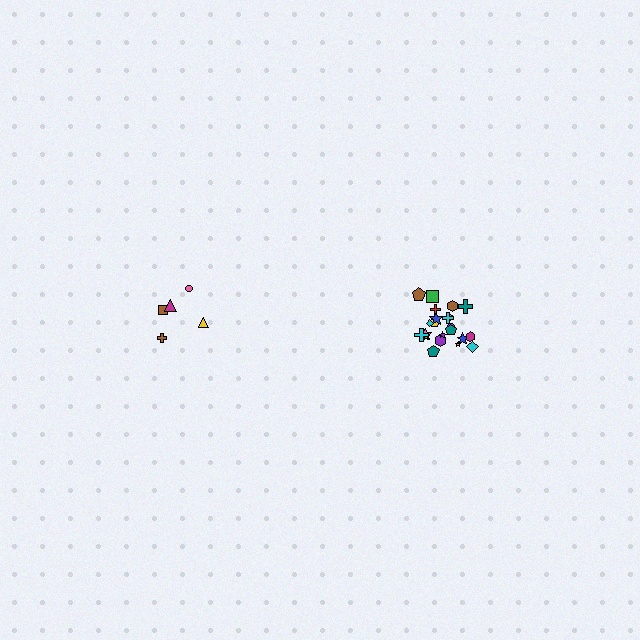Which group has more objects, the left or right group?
The right group.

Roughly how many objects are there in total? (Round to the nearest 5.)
Roughly 25 objects in total.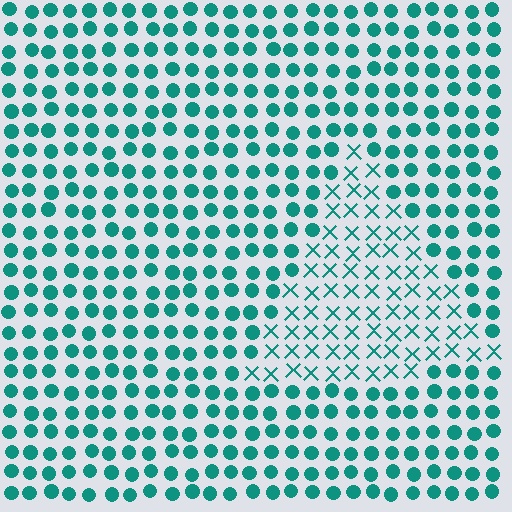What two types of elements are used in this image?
The image uses X marks inside the triangle region and circles outside it.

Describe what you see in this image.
The image is filled with small teal elements arranged in a uniform grid. A triangle-shaped region contains X marks, while the surrounding area contains circles. The boundary is defined purely by the change in element shape.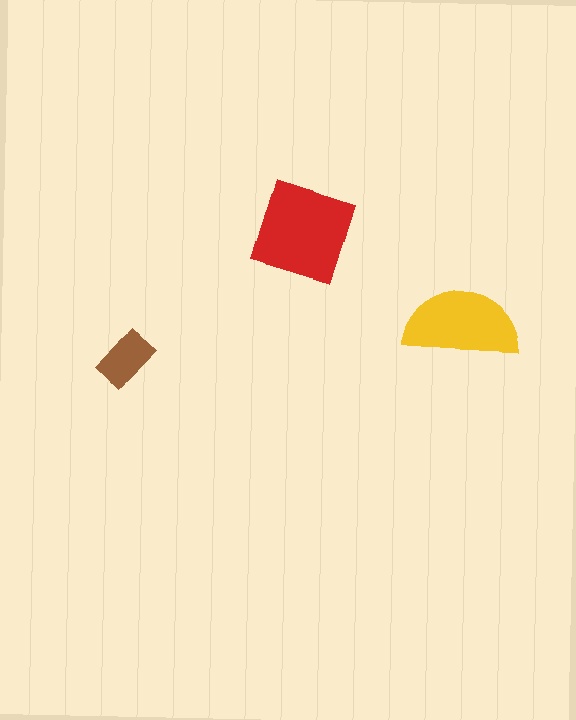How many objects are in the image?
There are 3 objects in the image.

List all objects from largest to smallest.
The red diamond, the yellow semicircle, the brown rectangle.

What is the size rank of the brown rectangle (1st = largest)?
3rd.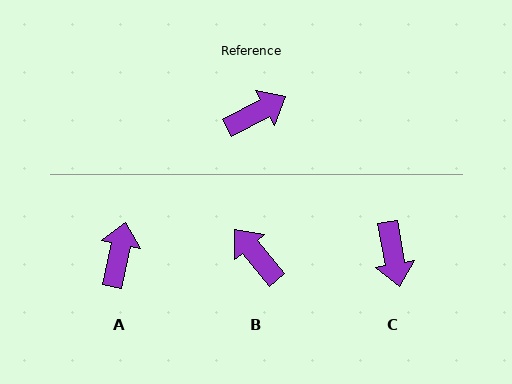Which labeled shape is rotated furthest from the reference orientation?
C, about 108 degrees away.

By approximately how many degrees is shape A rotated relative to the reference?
Approximately 50 degrees counter-clockwise.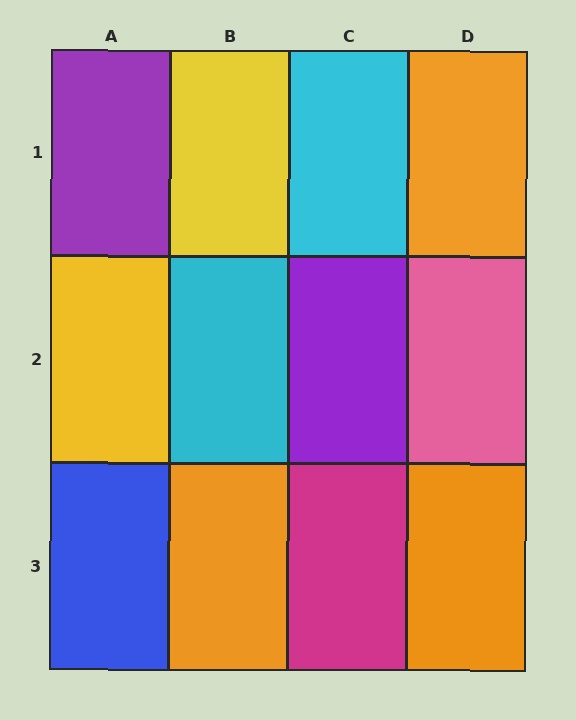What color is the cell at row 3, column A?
Blue.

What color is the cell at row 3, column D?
Orange.